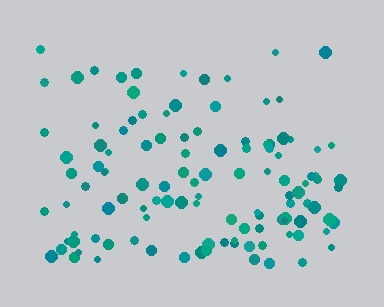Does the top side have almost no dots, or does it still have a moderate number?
Still a moderate number, just noticeably fewer than the bottom.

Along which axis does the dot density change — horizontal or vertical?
Vertical.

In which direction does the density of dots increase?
From top to bottom, with the bottom side densest.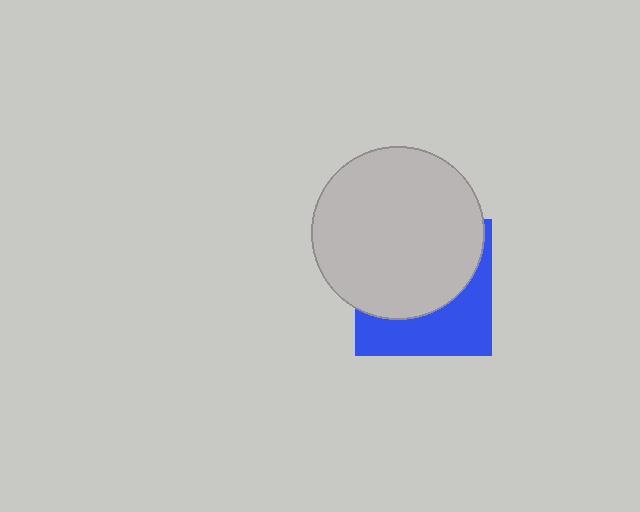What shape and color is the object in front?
The object in front is a light gray circle.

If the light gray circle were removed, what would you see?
You would see the complete blue square.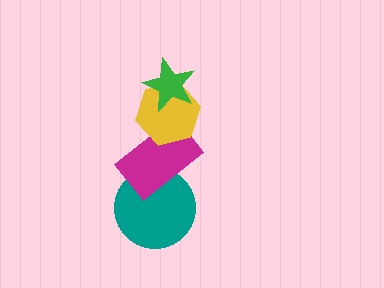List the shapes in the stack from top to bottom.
From top to bottom: the green star, the yellow hexagon, the magenta rectangle, the teal circle.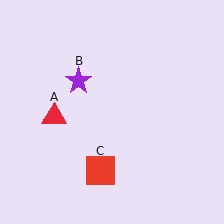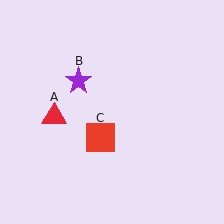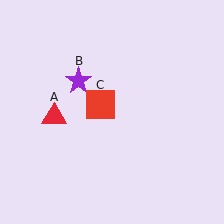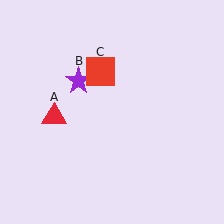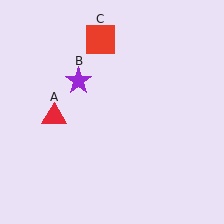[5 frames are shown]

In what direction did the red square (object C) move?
The red square (object C) moved up.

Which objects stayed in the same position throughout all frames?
Red triangle (object A) and purple star (object B) remained stationary.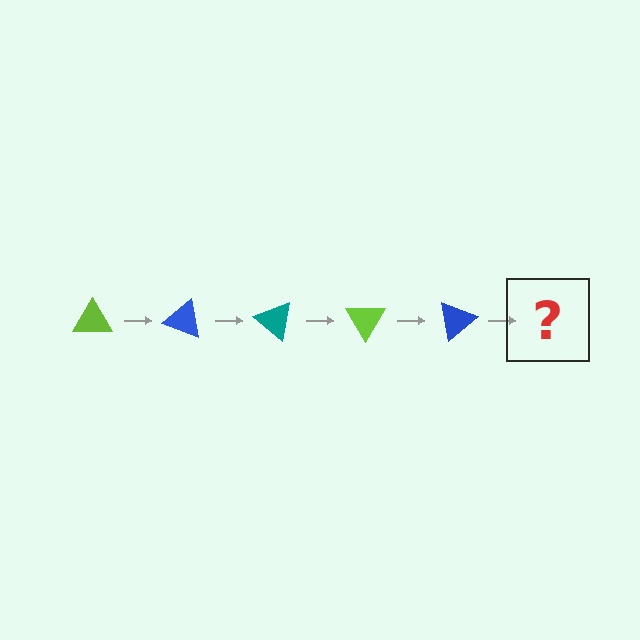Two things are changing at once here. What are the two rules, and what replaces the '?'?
The two rules are that it rotates 20 degrees each step and the color cycles through lime, blue, and teal. The '?' should be a teal triangle, rotated 100 degrees from the start.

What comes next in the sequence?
The next element should be a teal triangle, rotated 100 degrees from the start.